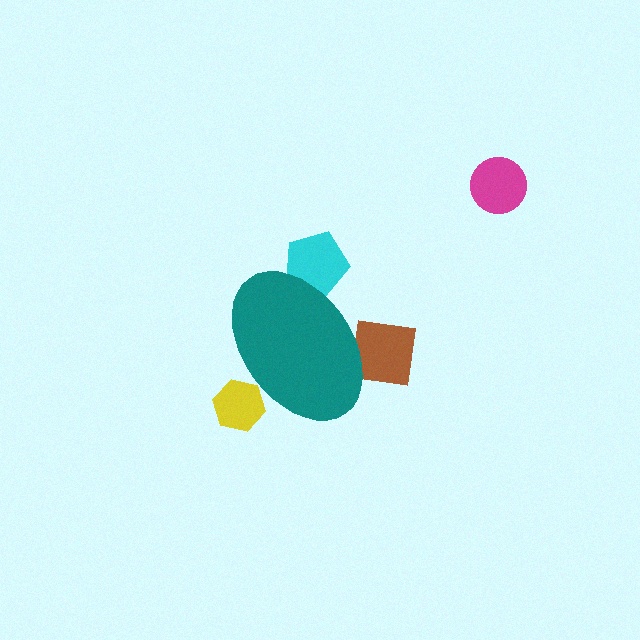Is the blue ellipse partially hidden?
Yes, the blue ellipse is partially hidden behind the teal ellipse.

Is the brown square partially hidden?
Yes, the brown square is partially hidden behind the teal ellipse.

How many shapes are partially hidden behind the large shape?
4 shapes are partially hidden.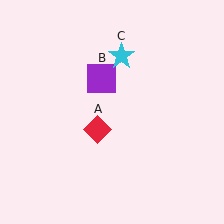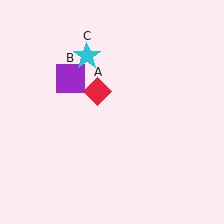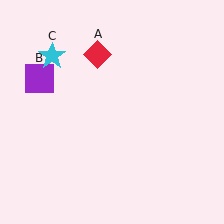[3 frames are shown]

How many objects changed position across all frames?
3 objects changed position: red diamond (object A), purple square (object B), cyan star (object C).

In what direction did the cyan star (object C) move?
The cyan star (object C) moved left.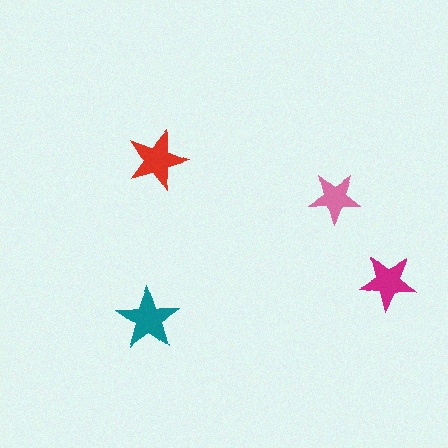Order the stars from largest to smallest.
the teal one, the red one, the magenta one, the pink one.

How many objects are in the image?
There are 4 objects in the image.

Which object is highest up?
The red star is topmost.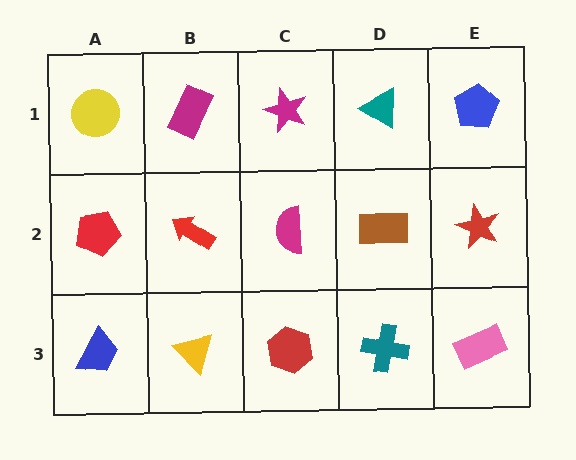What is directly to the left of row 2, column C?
A red arrow.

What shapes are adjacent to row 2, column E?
A blue pentagon (row 1, column E), a pink rectangle (row 3, column E), a brown rectangle (row 2, column D).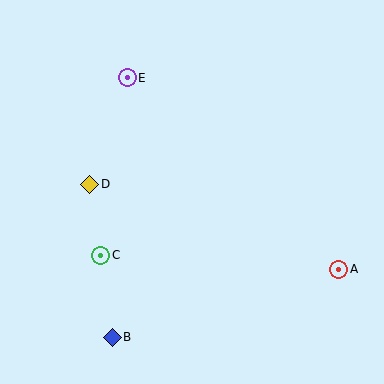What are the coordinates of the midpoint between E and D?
The midpoint between E and D is at (109, 131).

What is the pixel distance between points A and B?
The distance between A and B is 236 pixels.